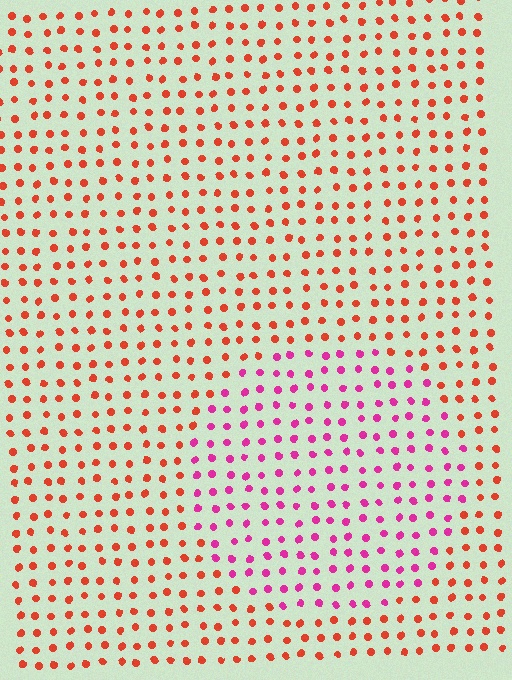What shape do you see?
I see a circle.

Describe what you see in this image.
The image is filled with small red elements in a uniform arrangement. A circle-shaped region is visible where the elements are tinted to a slightly different hue, forming a subtle color boundary.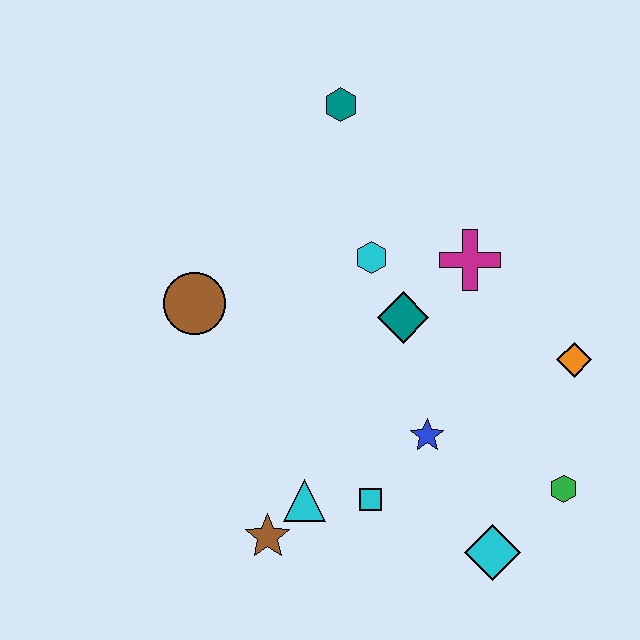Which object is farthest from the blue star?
The teal hexagon is farthest from the blue star.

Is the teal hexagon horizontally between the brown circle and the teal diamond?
Yes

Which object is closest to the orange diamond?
The green hexagon is closest to the orange diamond.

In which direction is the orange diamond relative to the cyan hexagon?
The orange diamond is to the right of the cyan hexagon.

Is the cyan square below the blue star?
Yes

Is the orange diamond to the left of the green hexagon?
No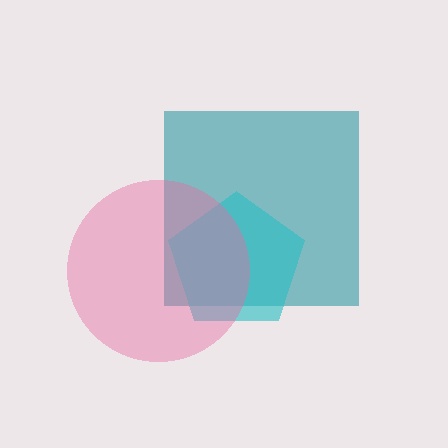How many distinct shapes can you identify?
There are 3 distinct shapes: a teal square, a cyan pentagon, a pink circle.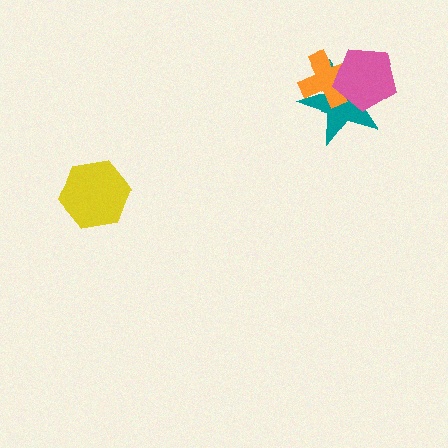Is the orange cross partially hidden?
Yes, it is partially covered by another shape.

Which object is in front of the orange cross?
The pink pentagon is in front of the orange cross.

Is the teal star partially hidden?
Yes, it is partially covered by another shape.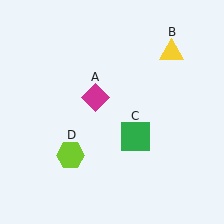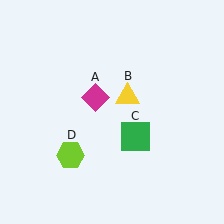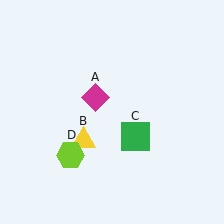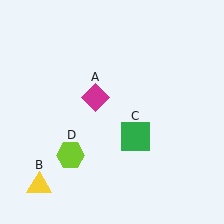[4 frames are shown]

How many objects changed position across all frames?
1 object changed position: yellow triangle (object B).